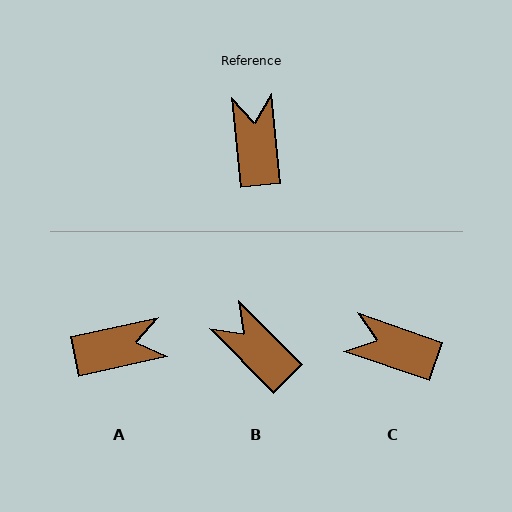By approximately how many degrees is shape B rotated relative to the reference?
Approximately 39 degrees counter-clockwise.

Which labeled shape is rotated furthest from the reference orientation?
A, about 83 degrees away.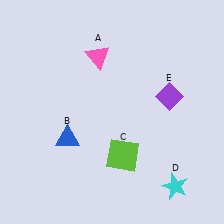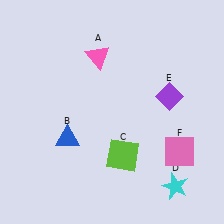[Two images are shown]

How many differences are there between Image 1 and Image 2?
There is 1 difference between the two images.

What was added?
A pink square (F) was added in Image 2.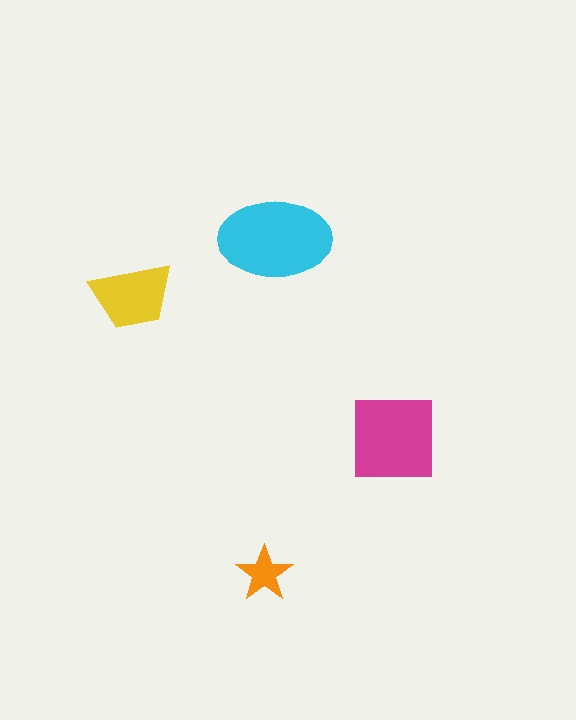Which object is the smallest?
The orange star.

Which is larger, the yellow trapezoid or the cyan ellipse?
The cyan ellipse.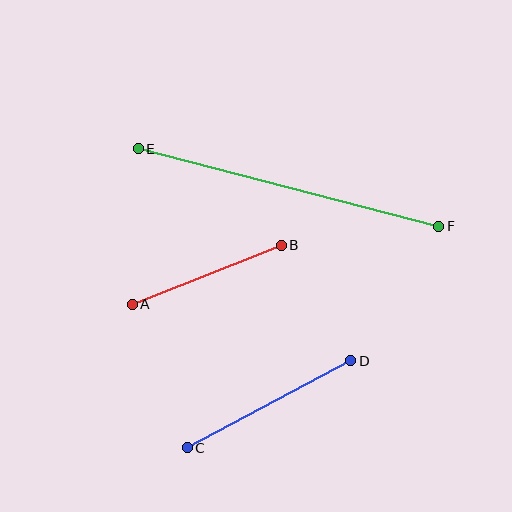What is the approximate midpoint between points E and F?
The midpoint is at approximately (288, 188) pixels.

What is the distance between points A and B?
The distance is approximately 160 pixels.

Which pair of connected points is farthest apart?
Points E and F are farthest apart.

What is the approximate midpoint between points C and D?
The midpoint is at approximately (269, 404) pixels.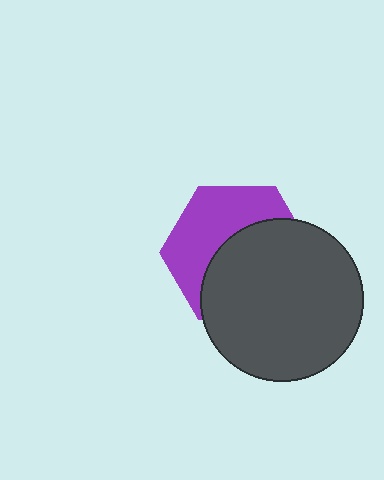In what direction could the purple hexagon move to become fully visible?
The purple hexagon could move toward the upper-left. That would shift it out from behind the dark gray circle entirely.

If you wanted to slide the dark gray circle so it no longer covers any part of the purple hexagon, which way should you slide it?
Slide it toward the lower-right — that is the most direct way to separate the two shapes.